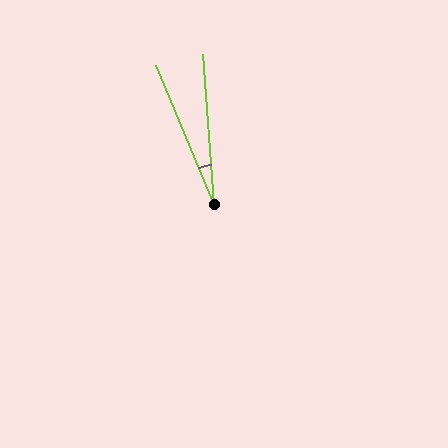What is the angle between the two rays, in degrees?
Approximately 19 degrees.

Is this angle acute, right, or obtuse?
It is acute.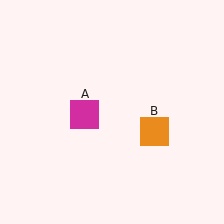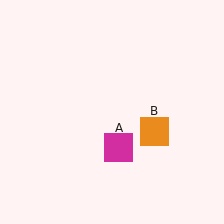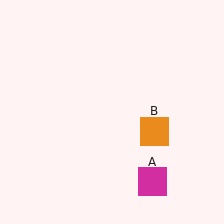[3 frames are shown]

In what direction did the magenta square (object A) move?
The magenta square (object A) moved down and to the right.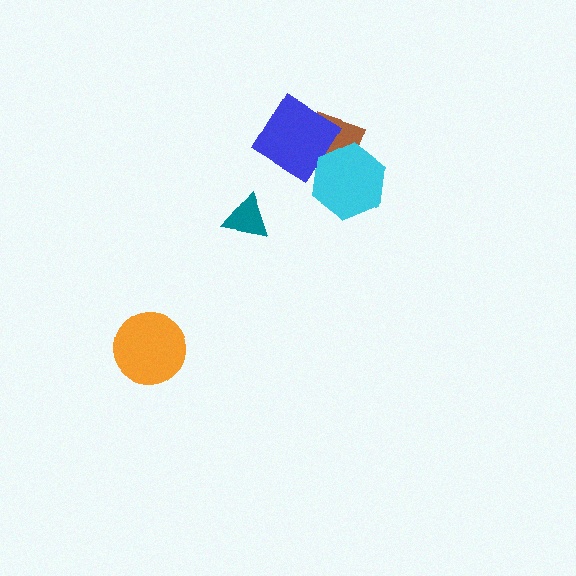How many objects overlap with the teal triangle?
0 objects overlap with the teal triangle.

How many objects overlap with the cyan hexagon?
1 object overlaps with the cyan hexagon.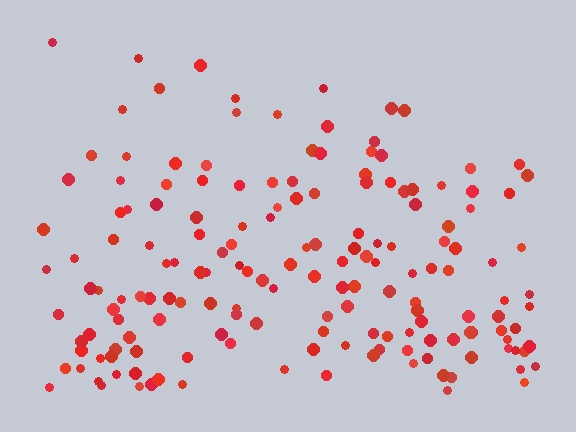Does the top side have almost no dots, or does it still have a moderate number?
Still a moderate number, just noticeably fewer than the bottom.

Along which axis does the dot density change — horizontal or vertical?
Vertical.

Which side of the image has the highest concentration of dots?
The bottom.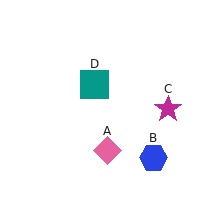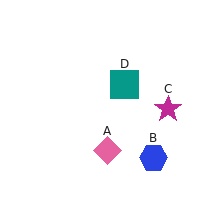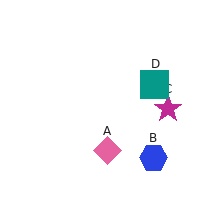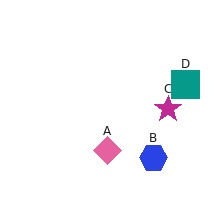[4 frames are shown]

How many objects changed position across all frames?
1 object changed position: teal square (object D).